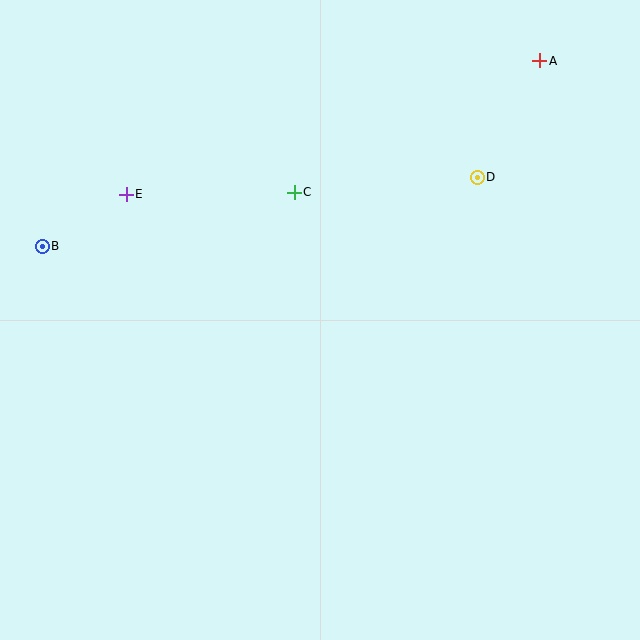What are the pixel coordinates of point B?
Point B is at (42, 246).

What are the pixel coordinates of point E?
Point E is at (126, 194).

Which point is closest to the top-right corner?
Point A is closest to the top-right corner.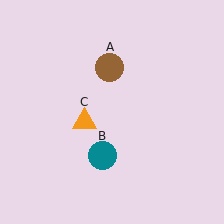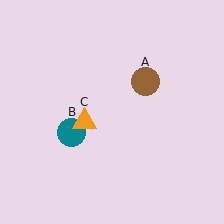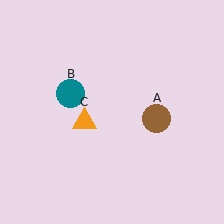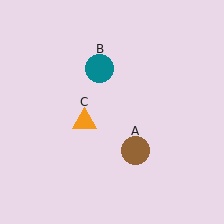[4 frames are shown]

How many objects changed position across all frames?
2 objects changed position: brown circle (object A), teal circle (object B).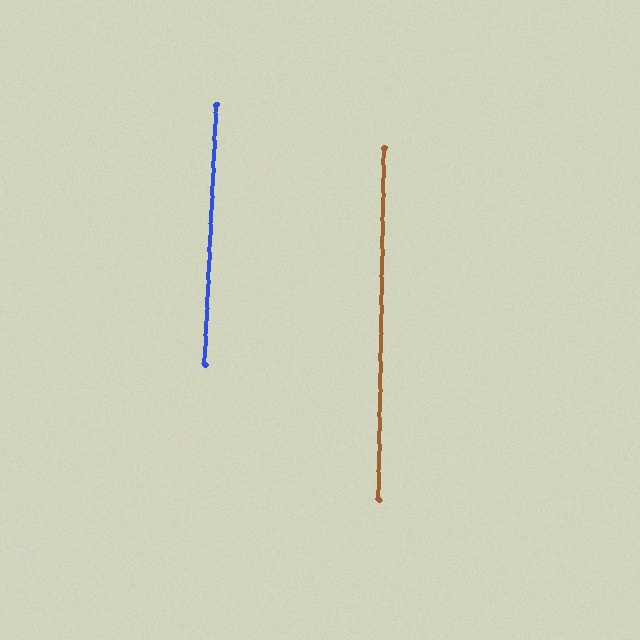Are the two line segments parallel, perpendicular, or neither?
Parallel — their directions differ by only 1.7°.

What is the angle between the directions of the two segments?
Approximately 2 degrees.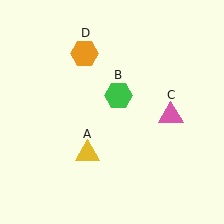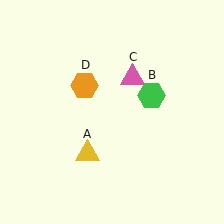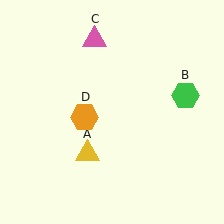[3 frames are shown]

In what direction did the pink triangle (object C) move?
The pink triangle (object C) moved up and to the left.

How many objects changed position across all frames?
3 objects changed position: green hexagon (object B), pink triangle (object C), orange hexagon (object D).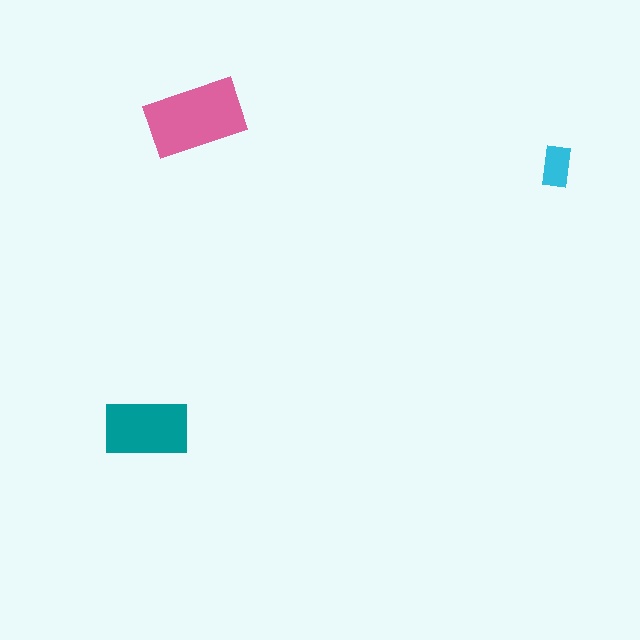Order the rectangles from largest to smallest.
the pink one, the teal one, the cyan one.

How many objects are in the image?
There are 3 objects in the image.